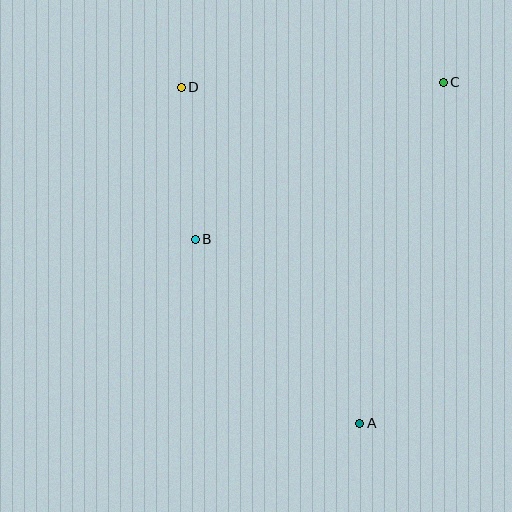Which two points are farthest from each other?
Points A and D are farthest from each other.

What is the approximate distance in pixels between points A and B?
The distance between A and B is approximately 247 pixels.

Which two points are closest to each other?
Points B and D are closest to each other.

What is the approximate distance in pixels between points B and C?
The distance between B and C is approximately 294 pixels.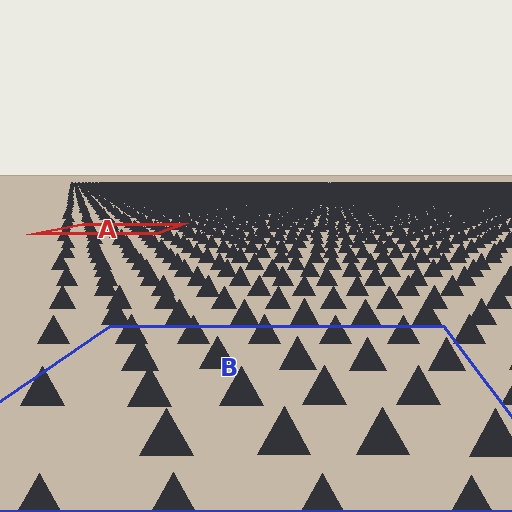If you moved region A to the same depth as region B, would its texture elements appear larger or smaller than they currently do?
They would appear larger. At a closer depth, the same texture elements are projected at a bigger on-screen size.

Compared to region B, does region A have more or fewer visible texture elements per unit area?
Region A has more texture elements per unit area — they are packed more densely because it is farther away.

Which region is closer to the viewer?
Region B is closer. The texture elements there are larger and more spread out.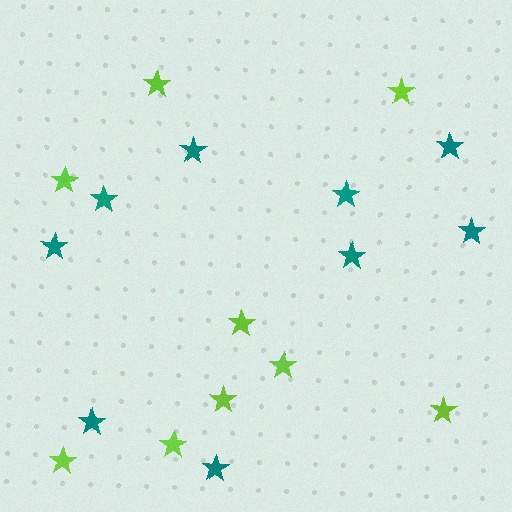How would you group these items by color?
There are 2 groups: one group of lime stars (9) and one group of teal stars (9).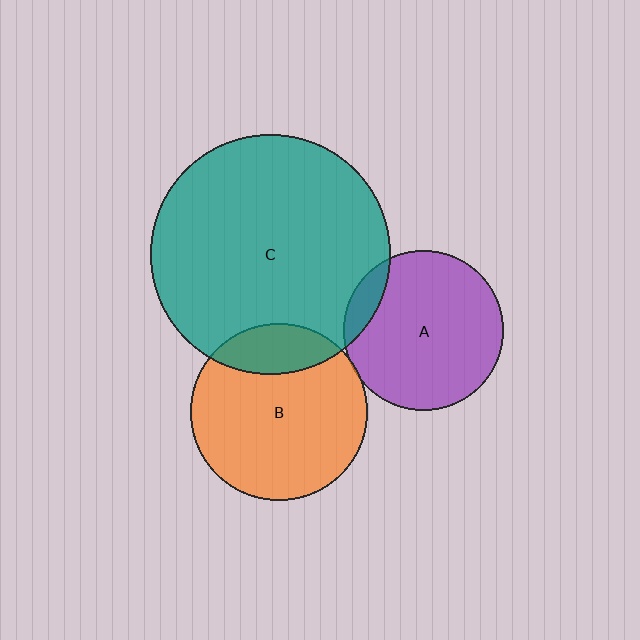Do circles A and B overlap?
Yes.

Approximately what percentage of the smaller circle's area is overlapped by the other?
Approximately 5%.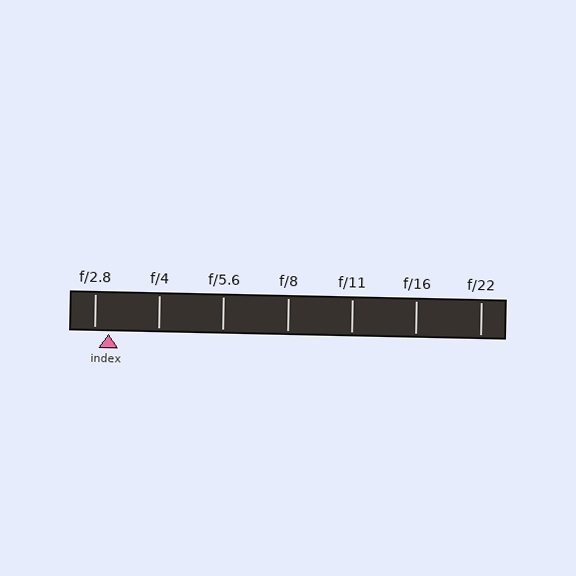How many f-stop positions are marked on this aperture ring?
There are 7 f-stop positions marked.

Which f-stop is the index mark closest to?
The index mark is closest to f/2.8.